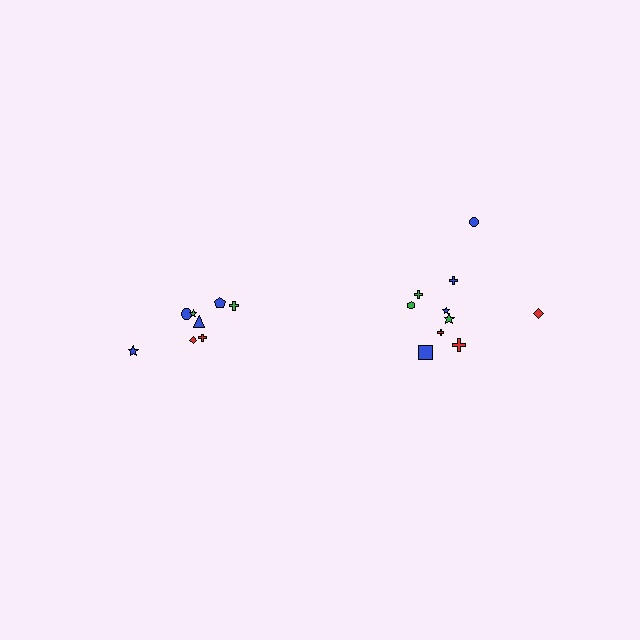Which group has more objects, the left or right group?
The right group.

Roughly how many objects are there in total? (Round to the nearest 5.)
Roughly 20 objects in total.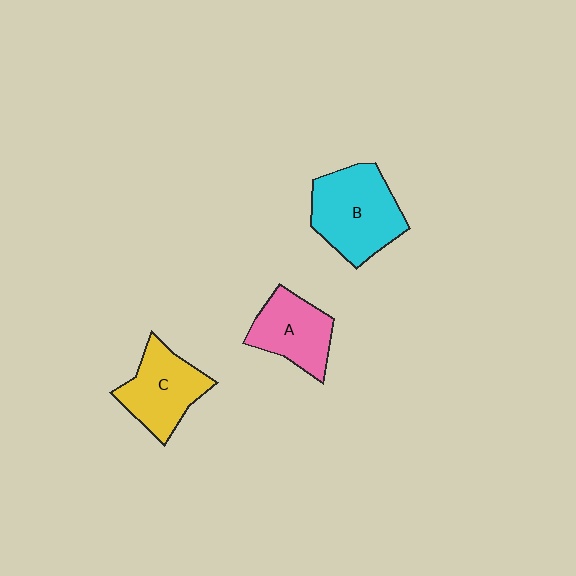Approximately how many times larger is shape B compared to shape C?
Approximately 1.3 times.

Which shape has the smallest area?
Shape A (pink).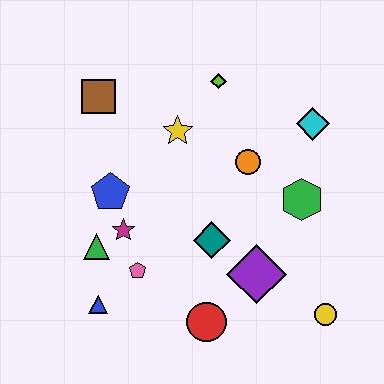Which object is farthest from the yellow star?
The yellow circle is farthest from the yellow star.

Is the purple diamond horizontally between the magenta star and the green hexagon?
Yes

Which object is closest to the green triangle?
The magenta star is closest to the green triangle.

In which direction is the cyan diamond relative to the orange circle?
The cyan diamond is to the right of the orange circle.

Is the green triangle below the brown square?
Yes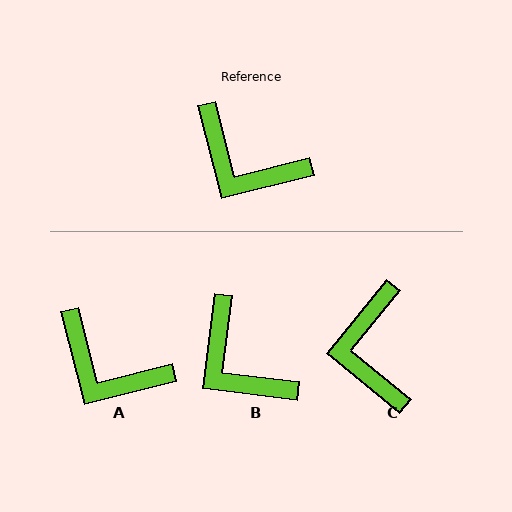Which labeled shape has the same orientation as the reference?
A.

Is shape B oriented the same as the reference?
No, it is off by about 21 degrees.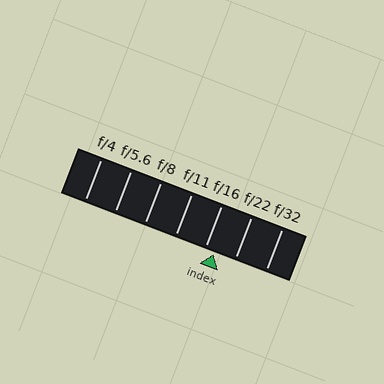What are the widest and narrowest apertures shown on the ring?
The widest aperture shown is f/4 and the narrowest is f/32.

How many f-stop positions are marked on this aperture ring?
There are 7 f-stop positions marked.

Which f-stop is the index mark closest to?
The index mark is closest to f/16.